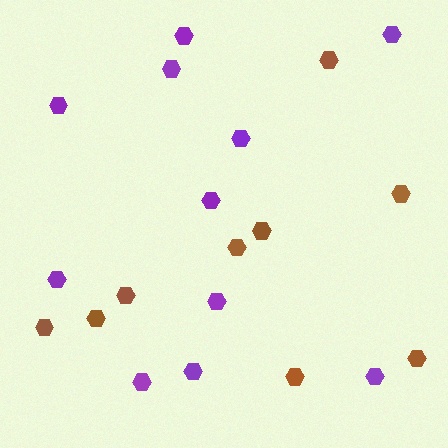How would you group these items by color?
There are 2 groups: one group of brown hexagons (9) and one group of purple hexagons (11).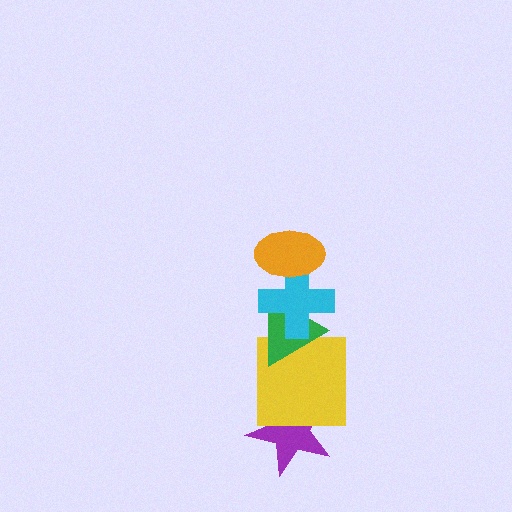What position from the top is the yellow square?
The yellow square is 4th from the top.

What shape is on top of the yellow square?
The green triangle is on top of the yellow square.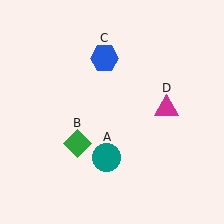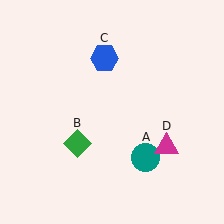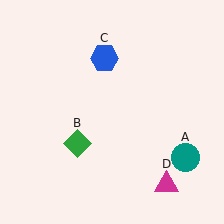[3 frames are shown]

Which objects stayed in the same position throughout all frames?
Green diamond (object B) and blue hexagon (object C) remained stationary.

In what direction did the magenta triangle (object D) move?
The magenta triangle (object D) moved down.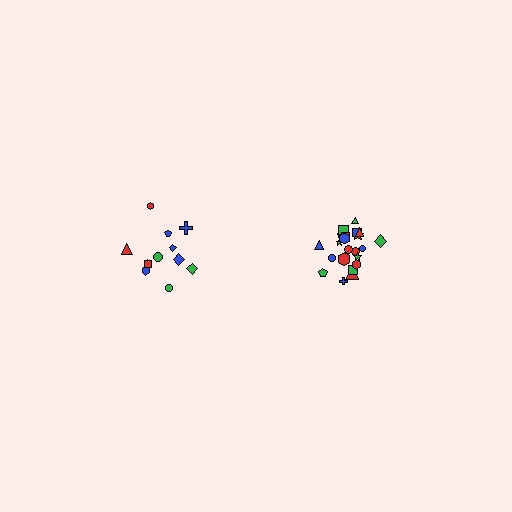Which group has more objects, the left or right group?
The right group.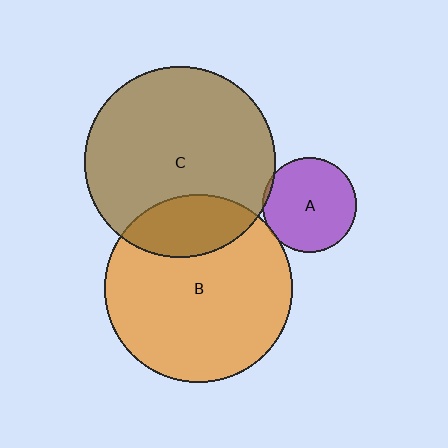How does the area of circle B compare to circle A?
Approximately 4.0 times.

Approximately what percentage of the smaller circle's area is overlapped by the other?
Approximately 20%.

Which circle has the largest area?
Circle C (brown).